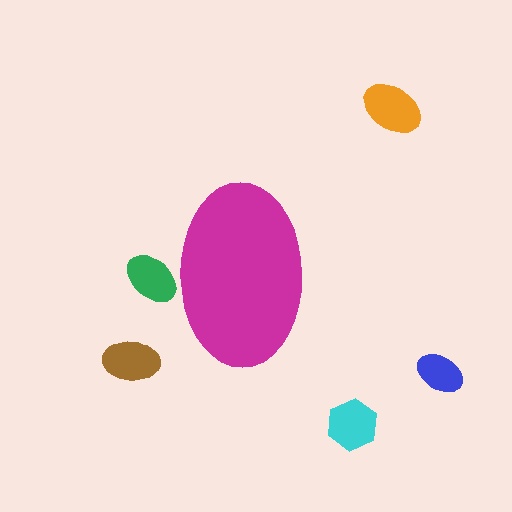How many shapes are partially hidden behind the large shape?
1 shape is partially hidden.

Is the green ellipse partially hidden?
Yes, the green ellipse is partially hidden behind the magenta ellipse.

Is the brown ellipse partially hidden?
No, the brown ellipse is fully visible.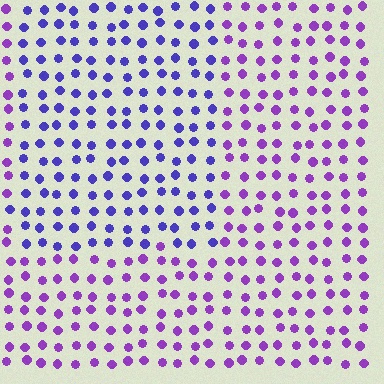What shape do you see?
I see a rectangle.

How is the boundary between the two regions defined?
The boundary is defined purely by a slight shift in hue (about 33 degrees). Spacing, size, and orientation are identical on both sides.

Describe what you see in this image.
The image is filled with small purple elements in a uniform arrangement. A rectangle-shaped region is visible where the elements are tinted to a slightly different hue, forming a subtle color boundary.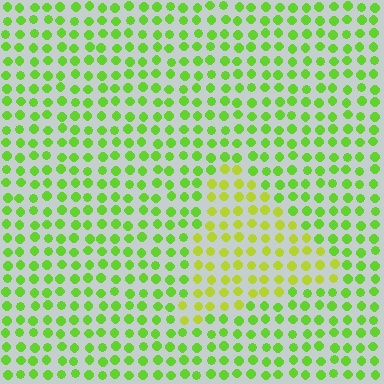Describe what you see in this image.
The image is filled with small lime elements in a uniform arrangement. A triangle-shaped region is visible where the elements are tinted to a slightly different hue, forming a subtle color boundary.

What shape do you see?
I see a triangle.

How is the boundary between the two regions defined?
The boundary is defined purely by a slight shift in hue (about 30 degrees). Spacing, size, and orientation are identical on both sides.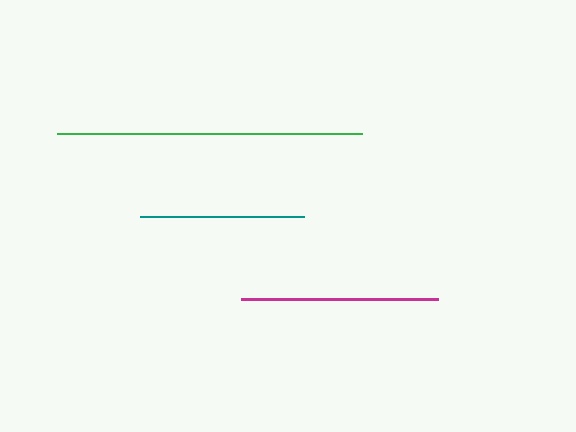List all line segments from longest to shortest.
From longest to shortest: green, magenta, teal.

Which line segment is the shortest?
The teal line is the shortest at approximately 165 pixels.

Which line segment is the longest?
The green line is the longest at approximately 305 pixels.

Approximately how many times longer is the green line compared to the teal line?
The green line is approximately 1.8 times the length of the teal line.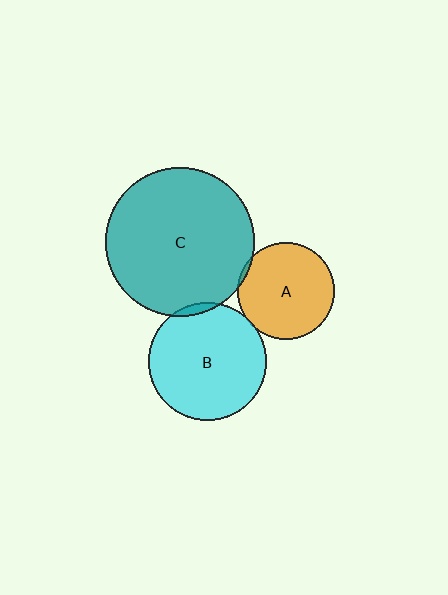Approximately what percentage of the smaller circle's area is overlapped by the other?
Approximately 5%.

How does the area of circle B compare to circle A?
Approximately 1.5 times.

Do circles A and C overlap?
Yes.